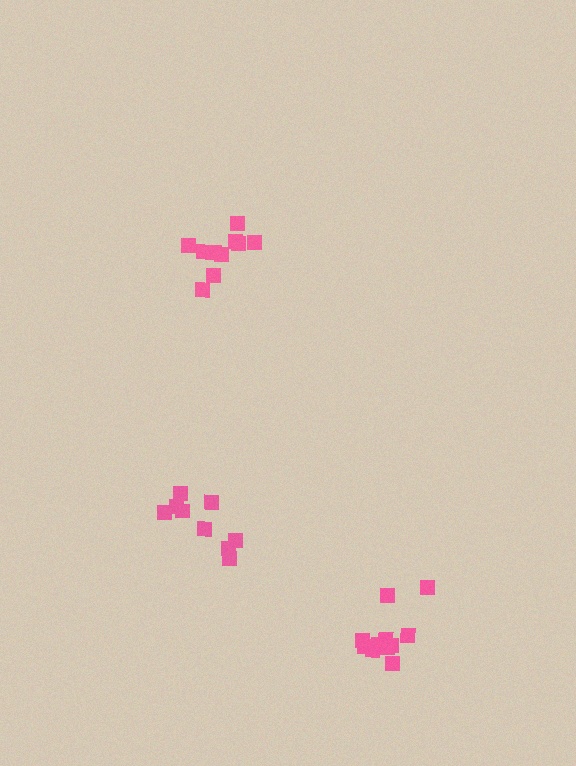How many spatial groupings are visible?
There are 3 spatial groupings.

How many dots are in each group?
Group 1: 9 dots, Group 2: 10 dots, Group 3: 11 dots (30 total).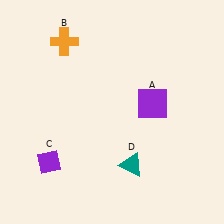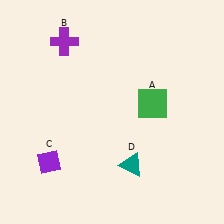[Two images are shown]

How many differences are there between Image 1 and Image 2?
There are 2 differences between the two images.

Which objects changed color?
A changed from purple to green. B changed from orange to purple.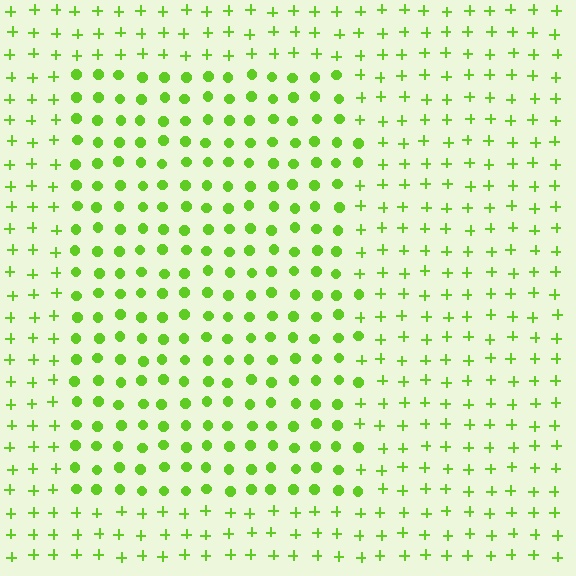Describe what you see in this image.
The image is filled with small lime elements arranged in a uniform grid. A rectangle-shaped region contains circles, while the surrounding area contains plus signs. The boundary is defined purely by the change in element shape.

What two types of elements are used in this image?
The image uses circles inside the rectangle region and plus signs outside it.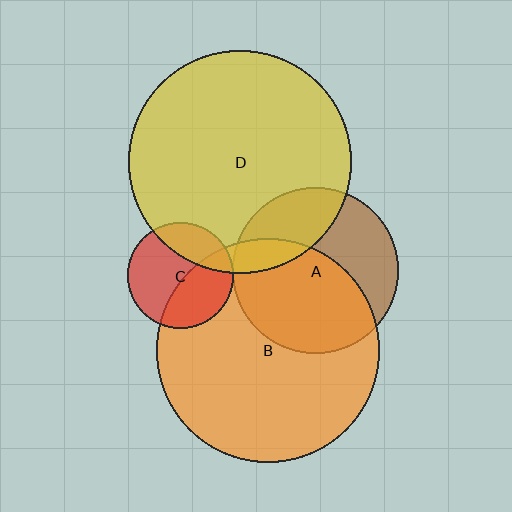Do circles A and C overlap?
Yes.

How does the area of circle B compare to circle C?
Approximately 4.4 times.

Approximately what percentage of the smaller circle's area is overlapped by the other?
Approximately 5%.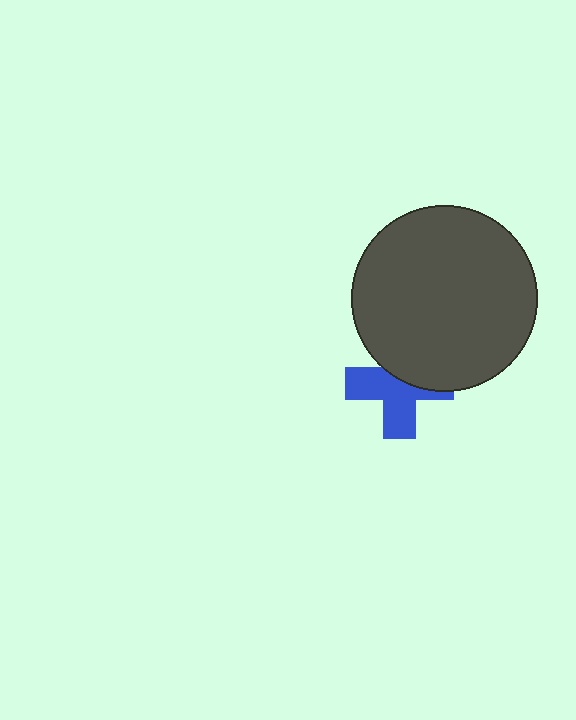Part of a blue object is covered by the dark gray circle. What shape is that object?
It is a cross.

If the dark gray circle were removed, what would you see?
You would see the complete blue cross.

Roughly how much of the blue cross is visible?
About half of it is visible (roughly 58%).